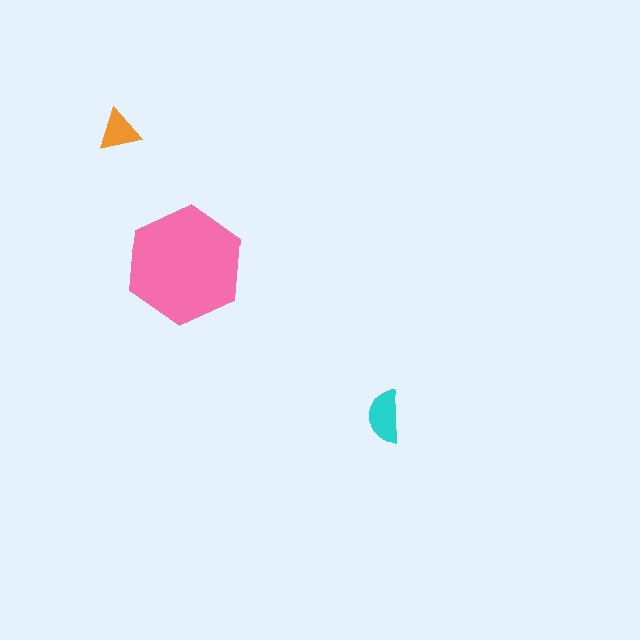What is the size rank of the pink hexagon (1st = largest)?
1st.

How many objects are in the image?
There are 3 objects in the image.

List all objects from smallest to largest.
The orange triangle, the cyan semicircle, the pink hexagon.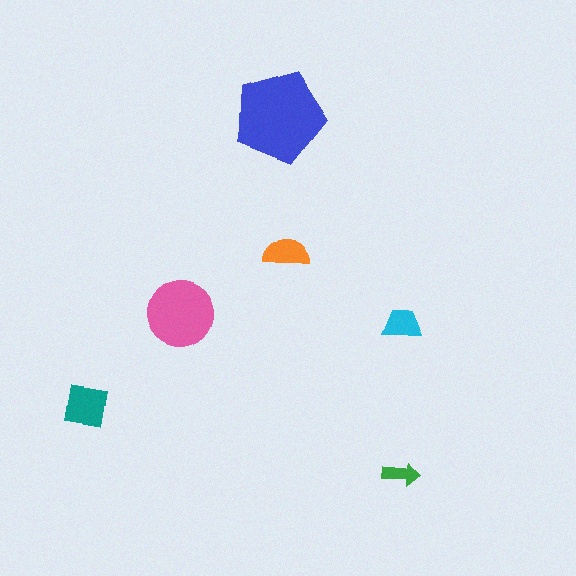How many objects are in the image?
There are 6 objects in the image.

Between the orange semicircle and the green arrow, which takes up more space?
The orange semicircle.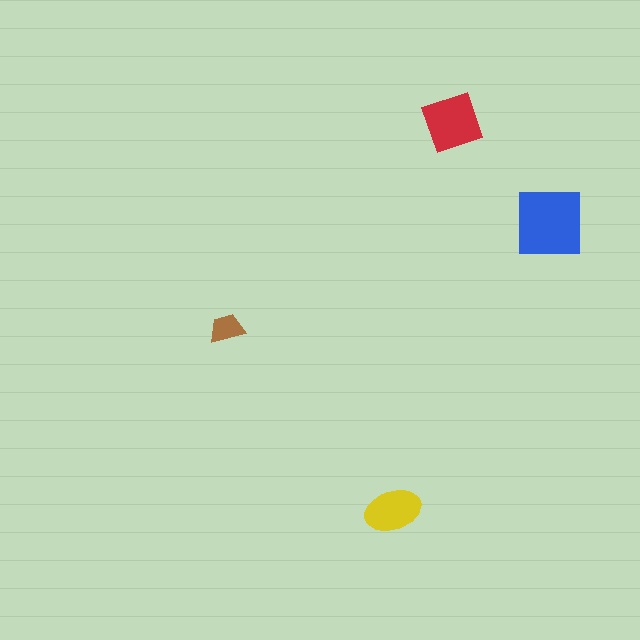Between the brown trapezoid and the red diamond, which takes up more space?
The red diamond.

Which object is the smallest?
The brown trapezoid.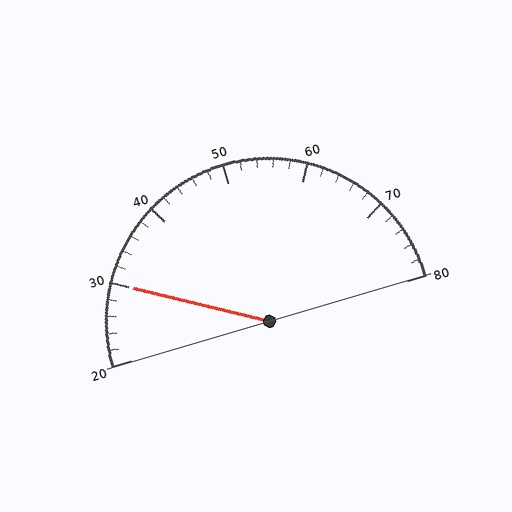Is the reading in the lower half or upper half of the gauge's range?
The reading is in the lower half of the range (20 to 80).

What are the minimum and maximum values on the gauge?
The gauge ranges from 20 to 80.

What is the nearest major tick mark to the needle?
The nearest major tick mark is 30.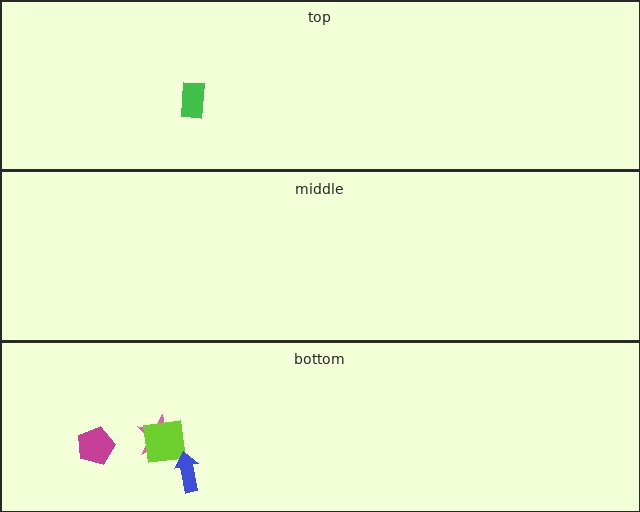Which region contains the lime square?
The bottom region.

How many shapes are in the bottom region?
4.